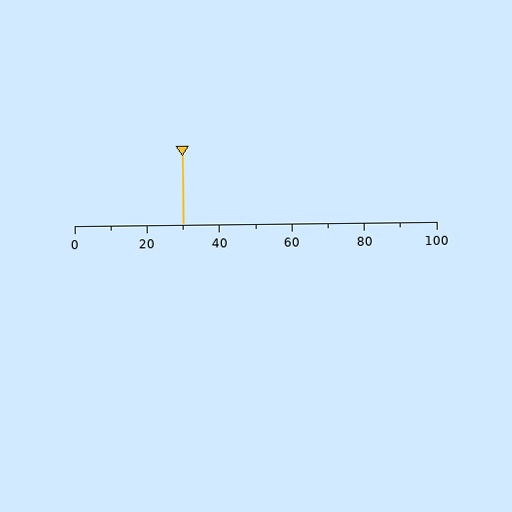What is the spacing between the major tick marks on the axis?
The major ticks are spaced 20 apart.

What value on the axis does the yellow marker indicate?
The marker indicates approximately 30.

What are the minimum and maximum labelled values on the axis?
The axis runs from 0 to 100.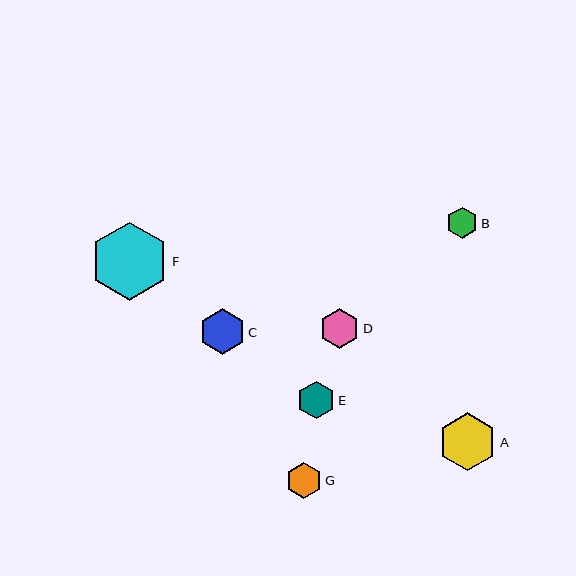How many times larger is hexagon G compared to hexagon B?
Hexagon G is approximately 1.1 times the size of hexagon B.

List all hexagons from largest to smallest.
From largest to smallest: F, A, C, D, E, G, B.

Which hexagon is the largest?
Hexagon F is the largest with a size of approximately 78 pixels.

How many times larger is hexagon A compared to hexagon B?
Hexagon A is approximately 1.9 times the size of hexagon B.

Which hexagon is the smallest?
Hexagon B is the smallest with a size of approximately 31 pixels.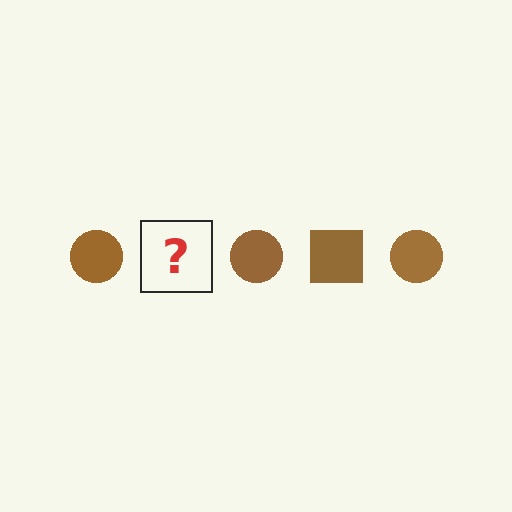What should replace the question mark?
The question mark should be replaced with a brown square.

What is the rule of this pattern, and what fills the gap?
The rule is that the pattern cycles through circle, square shapes in brown. The gap should be filled with a brown square.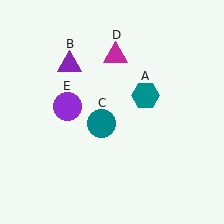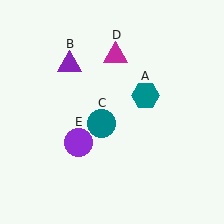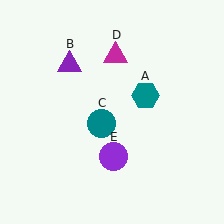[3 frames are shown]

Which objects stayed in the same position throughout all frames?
Teal hexagon (object A) and purple triangle (object B) and teal circle (object C) and magenta triangle (object D) remained stationary.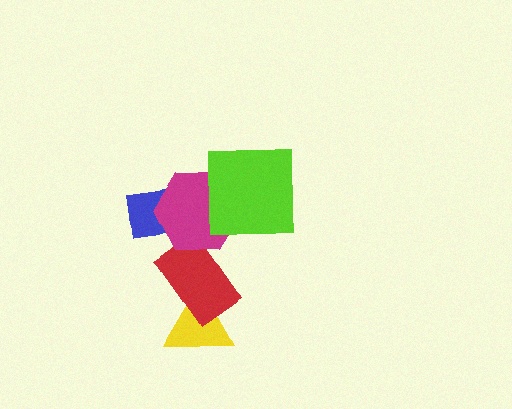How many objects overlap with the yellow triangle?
1 object overlaps with the yellow triangle.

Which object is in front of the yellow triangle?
The red rectangle is in front of the yellow triangle.